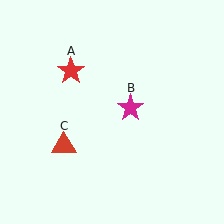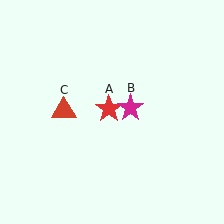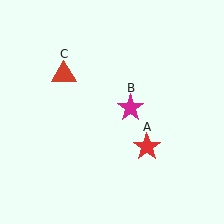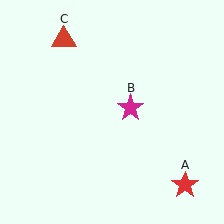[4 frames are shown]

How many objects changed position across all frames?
2 objects changed position: red star (object A), red triangle (object C).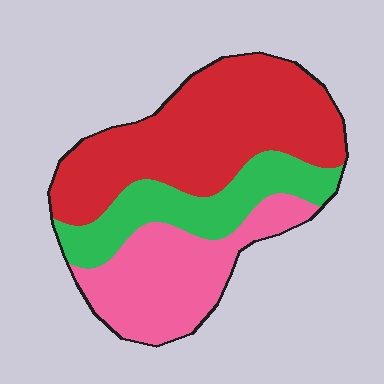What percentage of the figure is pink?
Pink covers around 30% of the figure.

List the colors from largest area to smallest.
From largest to smallest: red, pink, green.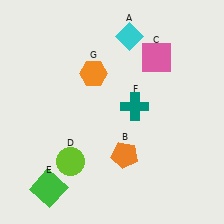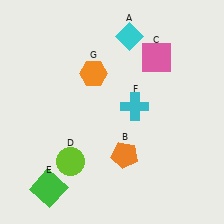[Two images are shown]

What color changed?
The cross (F) changed from teal in Image 1 to cyan in Image 2.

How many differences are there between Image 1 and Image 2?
There is 1 difference between the two images.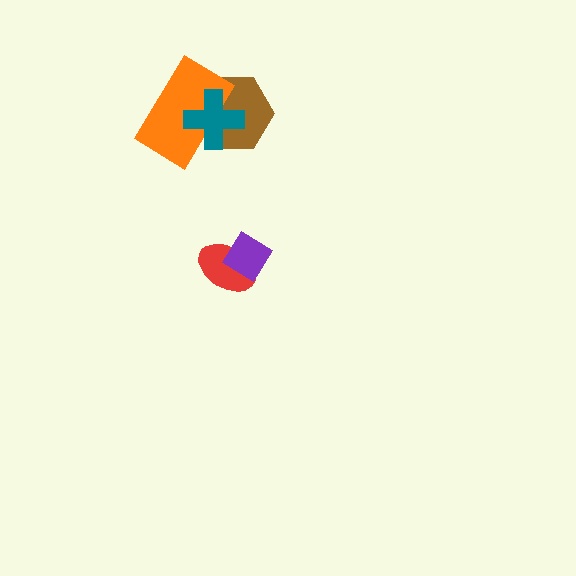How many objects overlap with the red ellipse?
1 object overlaps with the red ellipse.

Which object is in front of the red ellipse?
The purple diamond is in front of the red ellipse.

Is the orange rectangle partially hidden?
Yes, it is partially covered by another shape.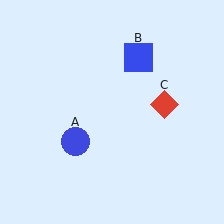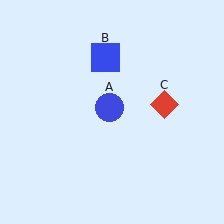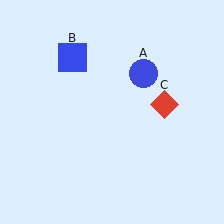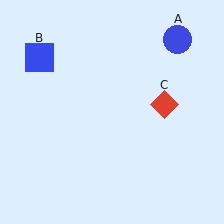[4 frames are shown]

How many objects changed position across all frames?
2 objects changed position: blue circle (object A), blue square (object B).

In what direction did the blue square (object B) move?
The blue square (object B) moved left.